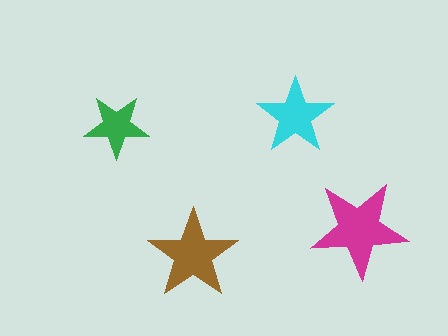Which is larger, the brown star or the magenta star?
The magenta one.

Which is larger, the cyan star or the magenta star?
The magenta one.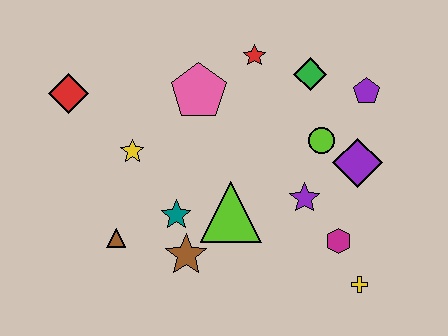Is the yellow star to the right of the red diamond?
Yes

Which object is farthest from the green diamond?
The brown triangle is farthest from the green diamond.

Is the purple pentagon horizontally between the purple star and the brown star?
No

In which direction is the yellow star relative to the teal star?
The yellow star is above the teal star.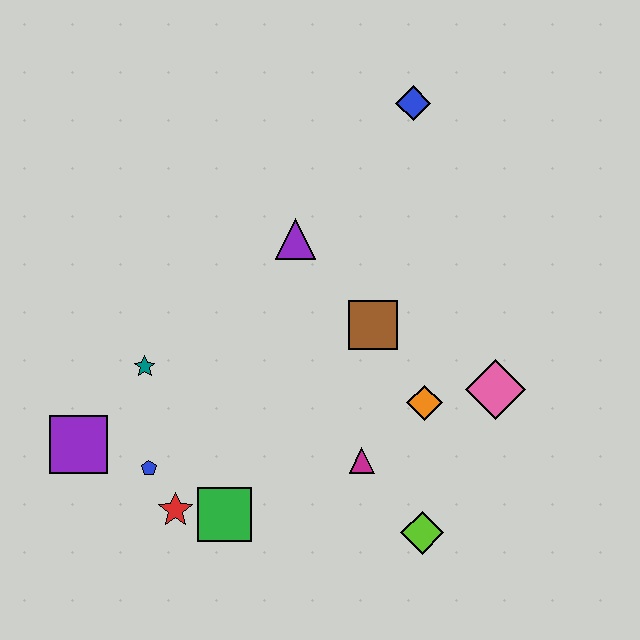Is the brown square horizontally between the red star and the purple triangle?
No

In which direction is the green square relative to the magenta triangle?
The green square is to the left of the magenta triangle.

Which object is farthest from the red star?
The blue diamond is farthest from the red star.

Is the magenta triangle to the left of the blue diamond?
Yes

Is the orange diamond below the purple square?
No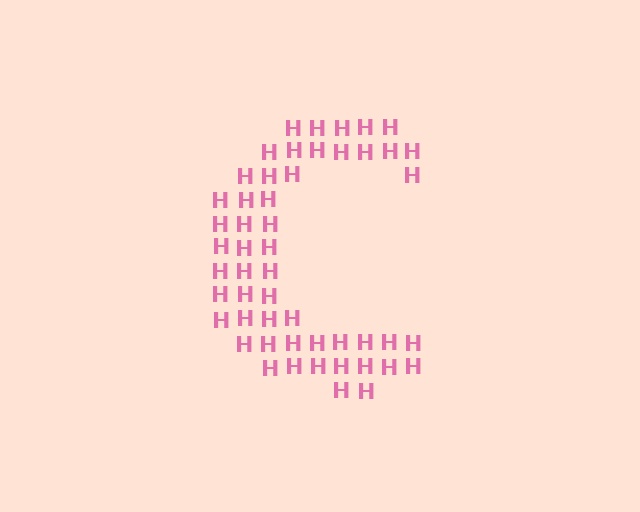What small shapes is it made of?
It is made of small letter H's.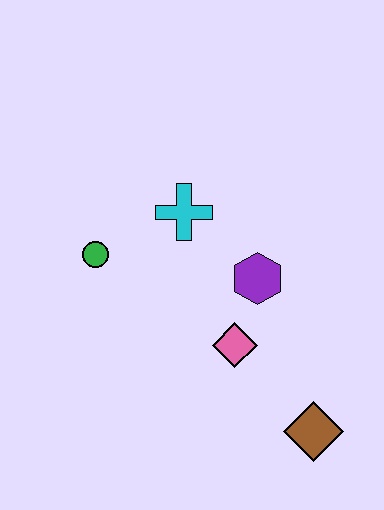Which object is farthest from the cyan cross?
The brown diamond is farthest from the cyan cross.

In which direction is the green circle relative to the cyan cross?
The green circle is to the left of the cyan cross.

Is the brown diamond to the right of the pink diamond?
Yes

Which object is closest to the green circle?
The cyan cross is closest to the green circle.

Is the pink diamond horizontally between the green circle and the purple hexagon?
Yes